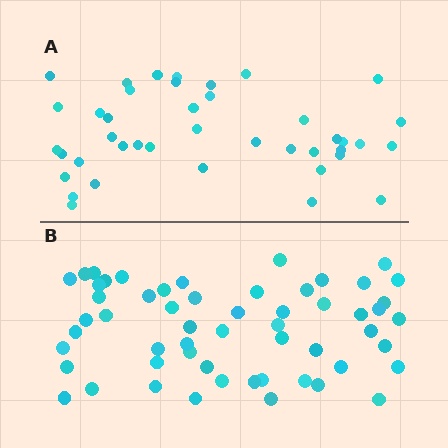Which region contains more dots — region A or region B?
Region B (the bottom region) has more dots.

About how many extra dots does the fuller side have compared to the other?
Region B has approximately 15 more dots than region A.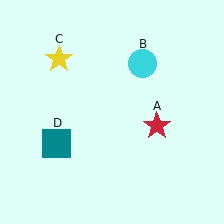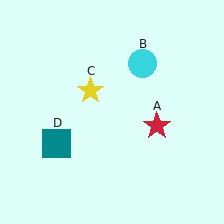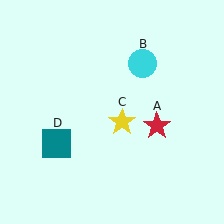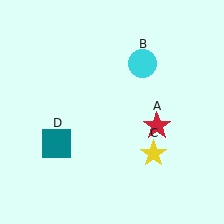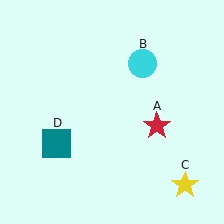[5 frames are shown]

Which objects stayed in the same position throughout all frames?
Red star (object A) and cyan circle (object B) and teal square (object D) remained stationary.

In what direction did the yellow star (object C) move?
The yellow star (object C) moved down and to the right.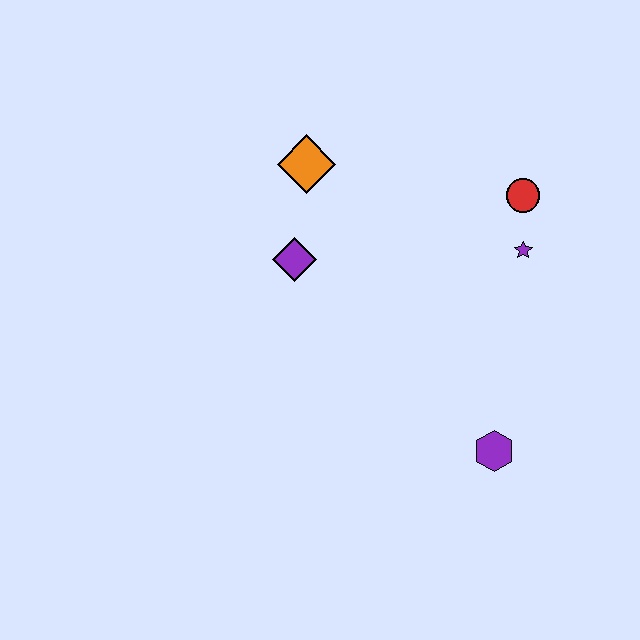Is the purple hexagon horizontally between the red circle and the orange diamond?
Yes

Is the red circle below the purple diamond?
No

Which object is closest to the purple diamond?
The orange diamond is closest to the purple diamond.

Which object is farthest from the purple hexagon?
The orange diamond is farthest from the purple hexagon.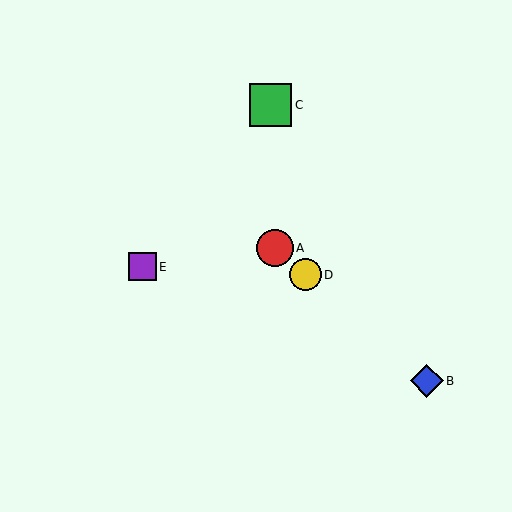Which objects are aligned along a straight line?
Objects A, B, D are aligned along a straight line.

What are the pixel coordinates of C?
Object C is at (271, 105).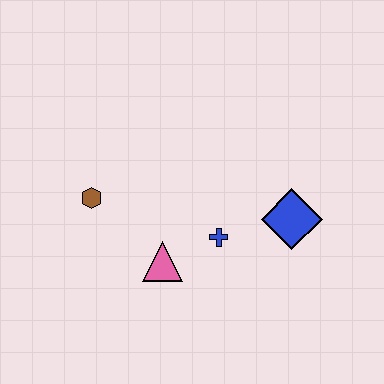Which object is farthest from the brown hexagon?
The blue diamond is farthest from the brown hexagon.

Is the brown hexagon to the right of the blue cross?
No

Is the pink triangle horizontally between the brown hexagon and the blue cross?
Yes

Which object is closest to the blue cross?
The pink triangle is closest to the blue cross.